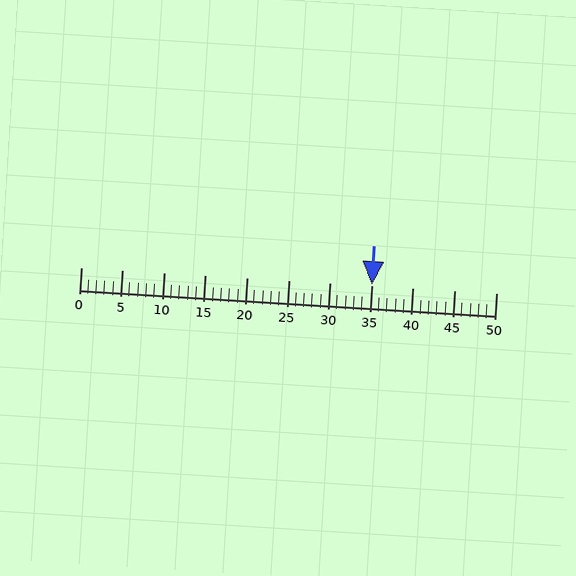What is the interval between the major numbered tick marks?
The major tick marks are spaced 5 units apart.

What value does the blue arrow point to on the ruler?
The blue arrow points to approximately 35.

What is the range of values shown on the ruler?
The ruler shows values from 0 to 50.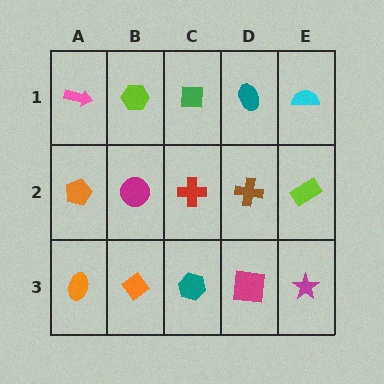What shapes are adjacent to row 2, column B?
A lime hexagon (row 1, column B), an orange diamond (row 3, column B), an orange pentagon (row 2, column A), a red cross (row 2, column C).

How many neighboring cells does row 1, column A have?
2.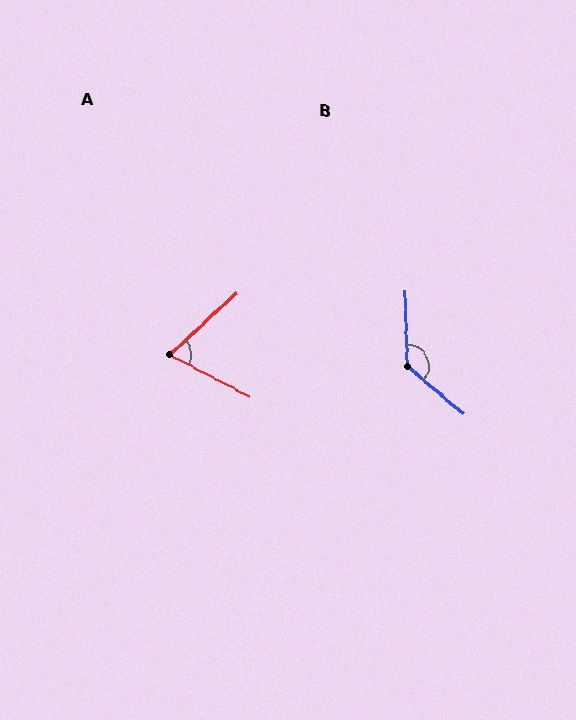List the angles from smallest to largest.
A (70°), B (132°).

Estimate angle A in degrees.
Approximately 70 degrees.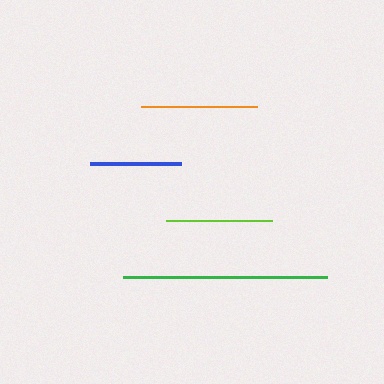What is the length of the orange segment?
The orange segment is approximately 117 pixels long.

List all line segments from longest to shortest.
From longest to shortest: green, orange, lime, blue.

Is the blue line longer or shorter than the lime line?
The lime line is longer than the blue line.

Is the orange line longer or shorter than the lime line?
The orange line is longer than the lime line.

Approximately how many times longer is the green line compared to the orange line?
The green line is approximately 1.8 times the length of the orange line.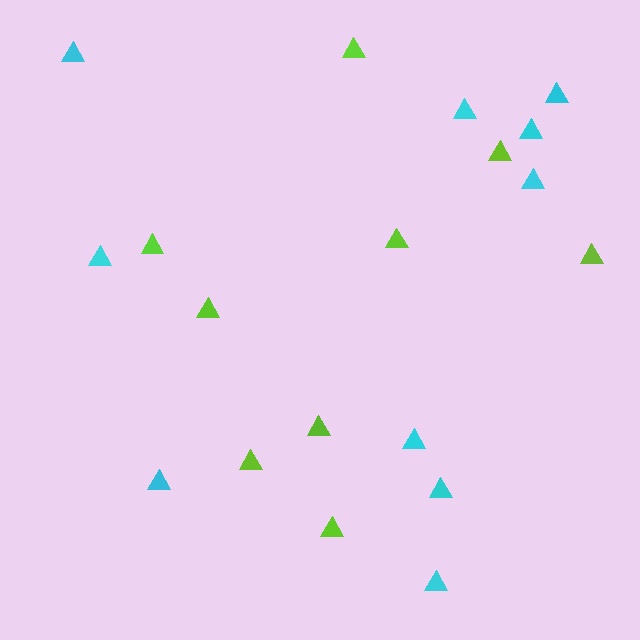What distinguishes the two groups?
There are 2 groups: one group of lime triangles (9) and one group of cyan triangles (10).